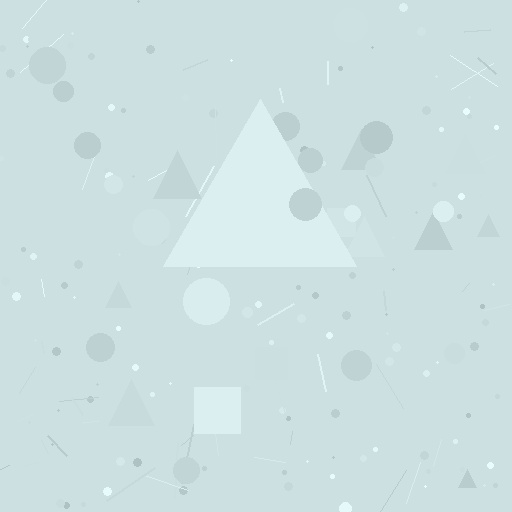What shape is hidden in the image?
A triangle is hidden in the image.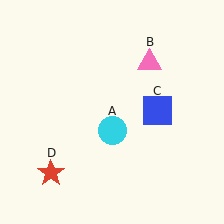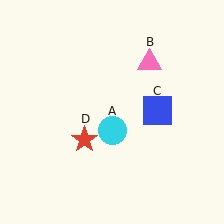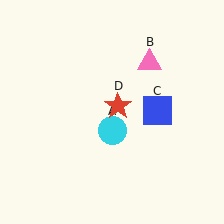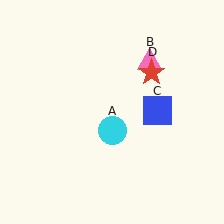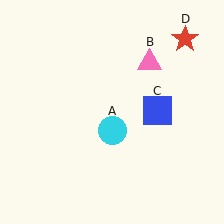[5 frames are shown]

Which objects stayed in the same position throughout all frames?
Cyan circle (object A) and pink triangle (object B) and blue square (object C) remained stationary.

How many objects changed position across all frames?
1 object changed position: red star (object D).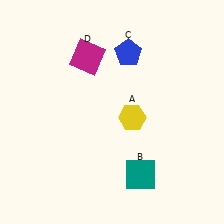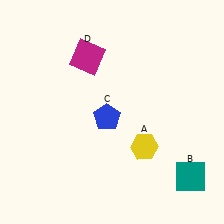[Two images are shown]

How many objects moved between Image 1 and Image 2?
3 objects moved between the two images.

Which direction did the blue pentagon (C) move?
The blue pentagon (C) moved down.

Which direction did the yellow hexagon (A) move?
The yellow hexagon (A) moved down.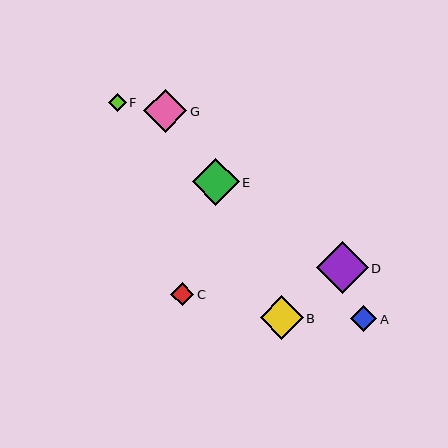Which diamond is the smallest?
Diamond F is the smallest with a size of approximately 18 pixels.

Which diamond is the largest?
Diamond D is the largest with a size of approximately 52 pixels.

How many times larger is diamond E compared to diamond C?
Diamond E is approximately 2.0 times the size of diamond C.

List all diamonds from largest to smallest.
From largest to smallest: D, E, B, G, A, C, F.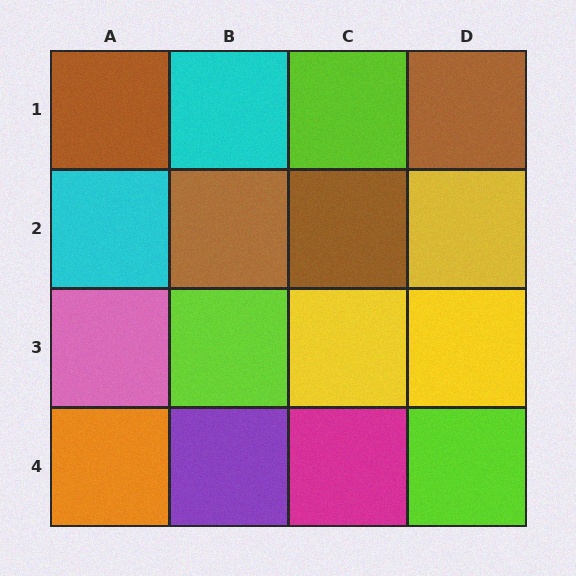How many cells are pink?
1 cell is pink.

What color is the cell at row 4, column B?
Purple.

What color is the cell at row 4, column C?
Magenta.